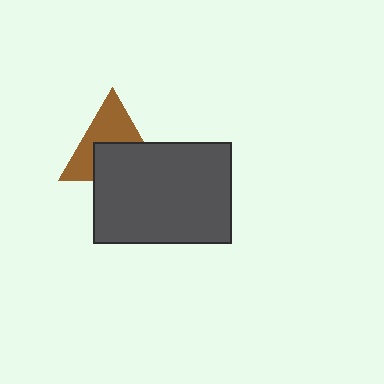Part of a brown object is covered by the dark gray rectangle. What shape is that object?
It is a triangle.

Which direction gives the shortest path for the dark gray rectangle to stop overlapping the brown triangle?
Moving down gives the shortest separation.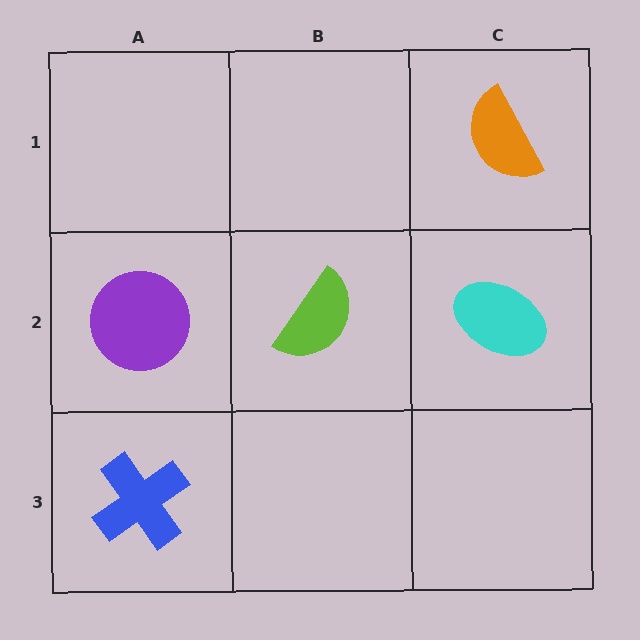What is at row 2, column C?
A cyan ellipse.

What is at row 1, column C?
An orange semicircle.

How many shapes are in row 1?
1 shape.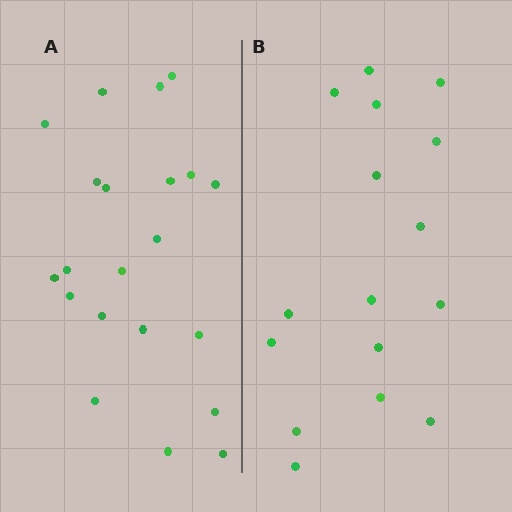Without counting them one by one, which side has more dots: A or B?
Region A (the left region) has more dots.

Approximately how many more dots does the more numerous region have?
Region A has about 5 more dots than region B.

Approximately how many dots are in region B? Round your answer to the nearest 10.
About 20 dots. (The exact count is 16, which rounds to 20.)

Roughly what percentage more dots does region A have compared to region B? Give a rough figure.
About 30% more.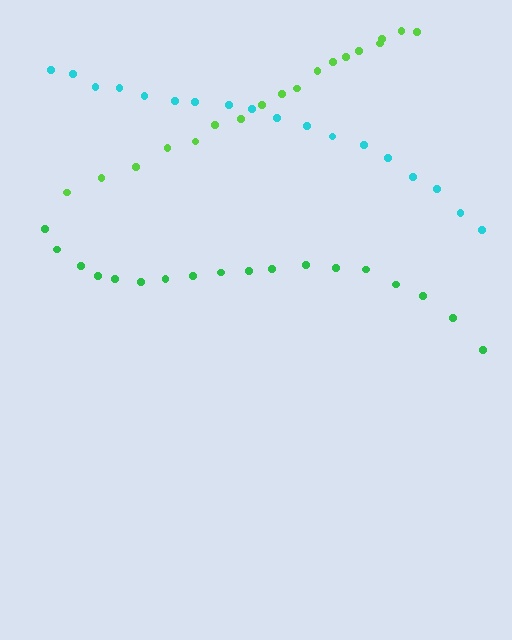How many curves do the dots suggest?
There are 3 distinct paths.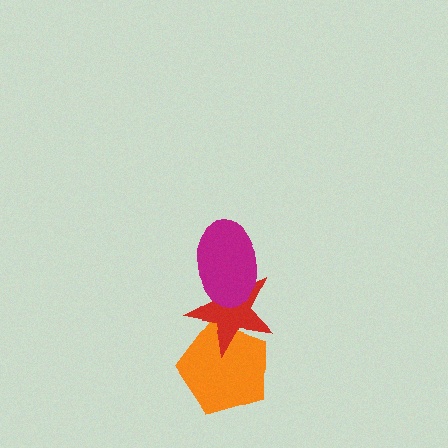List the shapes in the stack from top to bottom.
From top to bottom: the magenta ellipse, the red star, the orange pentagon.